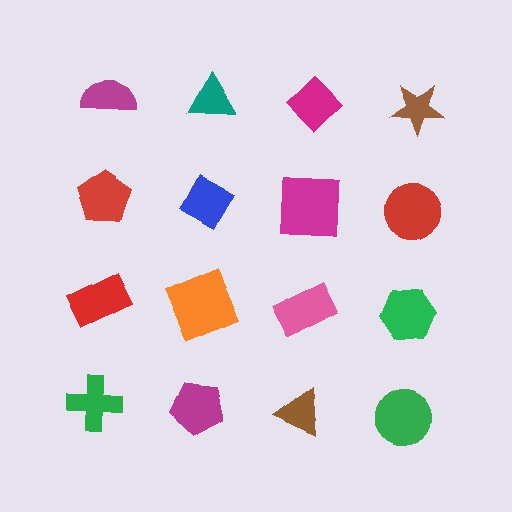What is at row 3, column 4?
A green hexagon.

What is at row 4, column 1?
A green cross.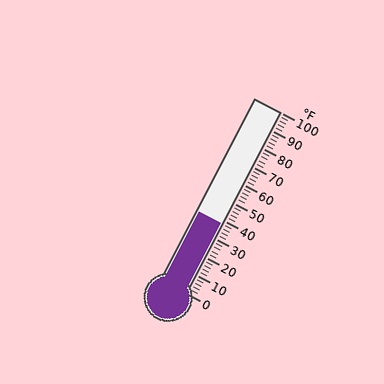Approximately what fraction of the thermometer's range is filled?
The thermometer is filled to approximately 40% of its range.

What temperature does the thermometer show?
The thermometer shows approximately 38°F.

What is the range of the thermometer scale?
The thermometer scale ranges from 0°F to 100°F.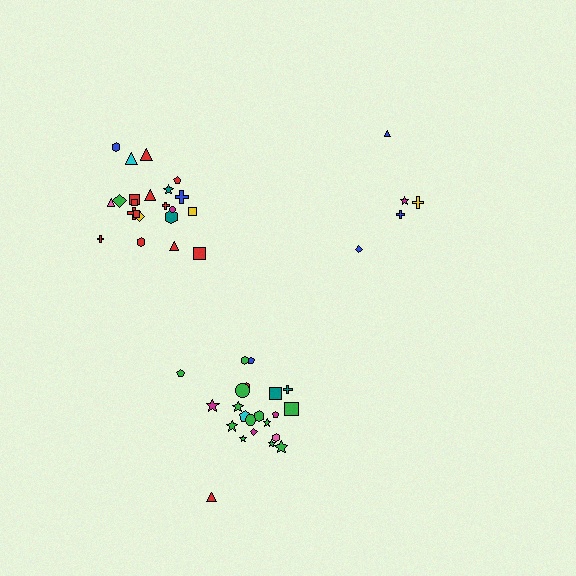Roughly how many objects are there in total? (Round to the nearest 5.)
Roughly 50 objects in total.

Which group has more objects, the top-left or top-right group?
The top-left group.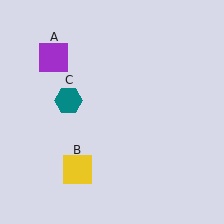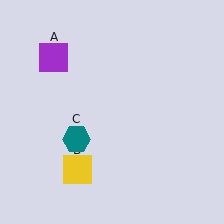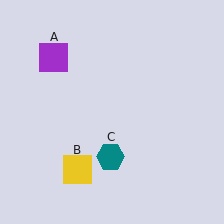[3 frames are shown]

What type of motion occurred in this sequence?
The teal hexagon (object C) rotated counterclockwise around the center of the scene.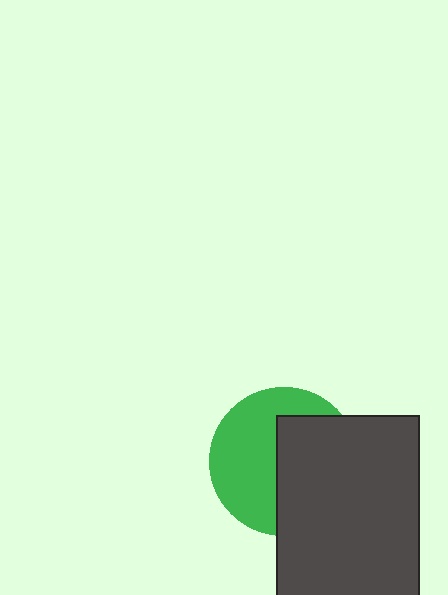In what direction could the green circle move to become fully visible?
The green circle could move left. That would shift it out from behind the dark gray rectangle entirely.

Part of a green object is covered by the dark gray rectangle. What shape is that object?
It is a circle.